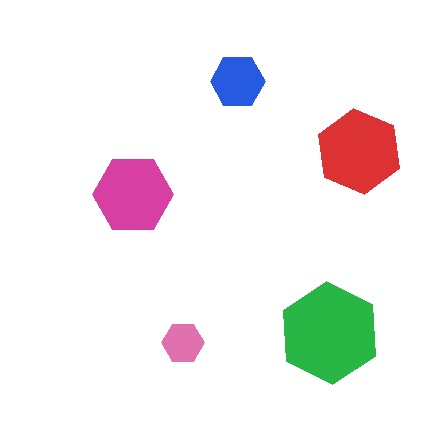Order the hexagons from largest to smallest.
the green one, the red one, the magenta one, the blue one, the pink one.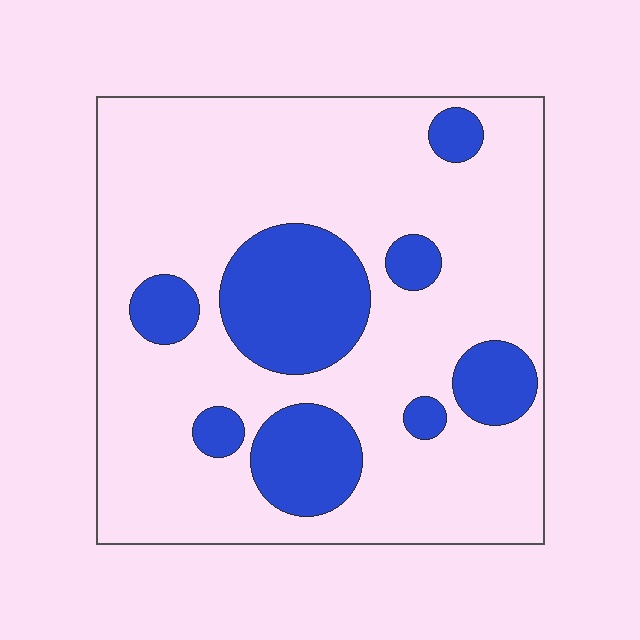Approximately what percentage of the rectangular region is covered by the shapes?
Approximately 25%.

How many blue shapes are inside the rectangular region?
8.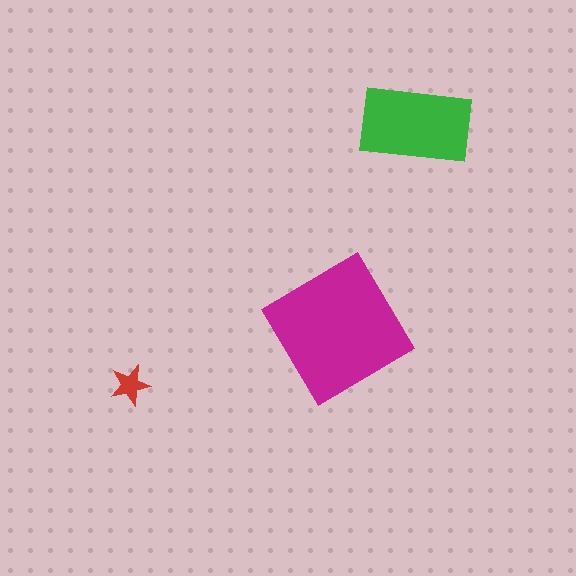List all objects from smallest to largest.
The red star, the green rectangle, the magenta diamond.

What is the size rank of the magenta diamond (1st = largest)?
1st.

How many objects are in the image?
There are 3 objects in the image.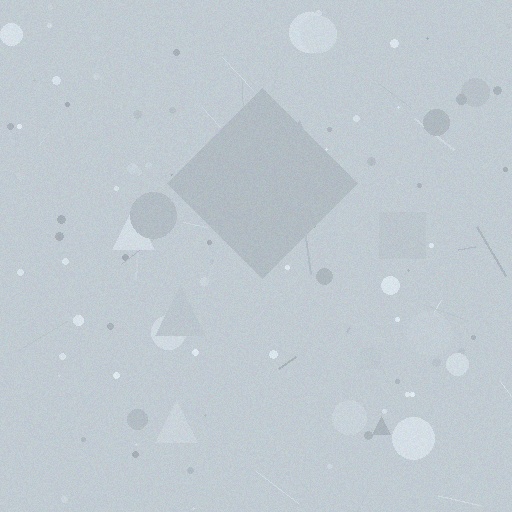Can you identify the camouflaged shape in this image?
The camouflaged shape is a diamond.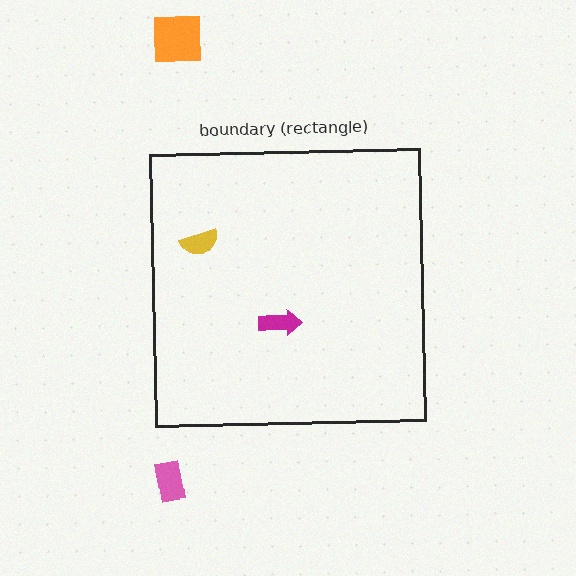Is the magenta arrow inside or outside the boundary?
Inside.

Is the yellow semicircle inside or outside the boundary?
Inside.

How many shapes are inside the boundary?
2 inside, 2 outside.